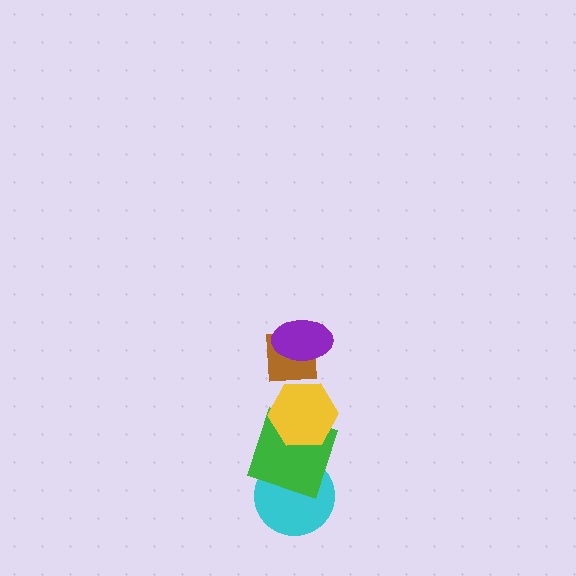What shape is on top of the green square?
The yellow hexagon is on top of the green square.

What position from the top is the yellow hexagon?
The yellow hexagon is 3rd from the top.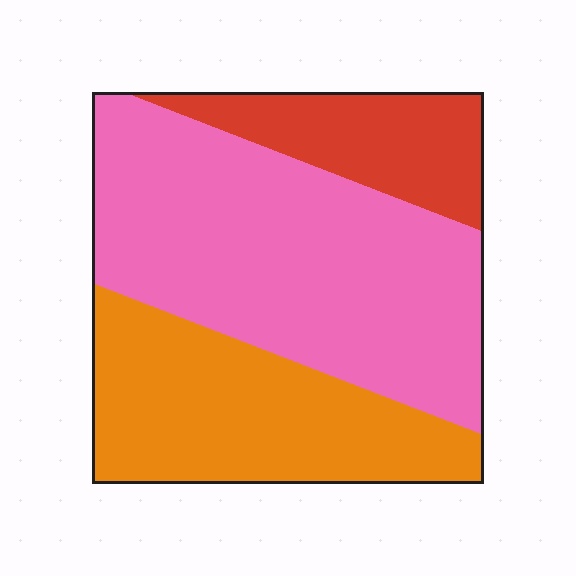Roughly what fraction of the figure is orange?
Orange takes up between a quarter and a half of the figure.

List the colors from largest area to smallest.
From largest to smallest: pink, orange, red.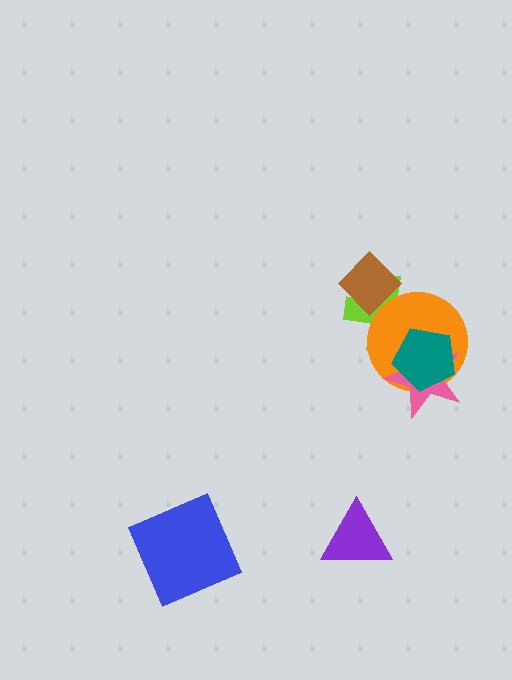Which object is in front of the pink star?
The teal pentagon is in front of the pink star.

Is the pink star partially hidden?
Yes, it is partially covered by another shape.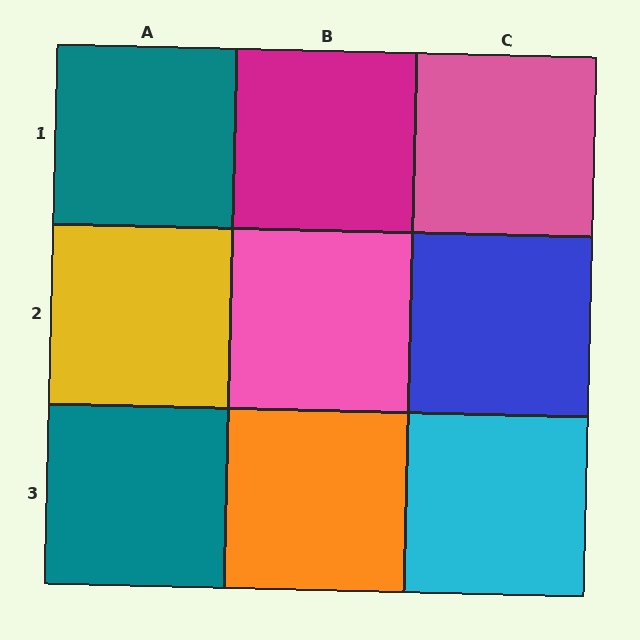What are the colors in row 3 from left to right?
Teal, orange, cyan.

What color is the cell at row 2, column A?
Yellow.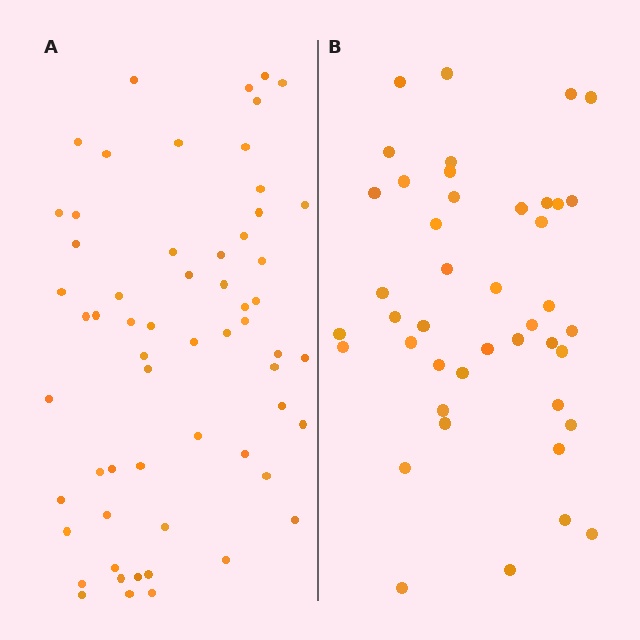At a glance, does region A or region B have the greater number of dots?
Region A (the left region) has more dots.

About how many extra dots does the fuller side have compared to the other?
Region A has approximately 15 more dots than region B.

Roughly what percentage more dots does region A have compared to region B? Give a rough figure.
About 40% more.